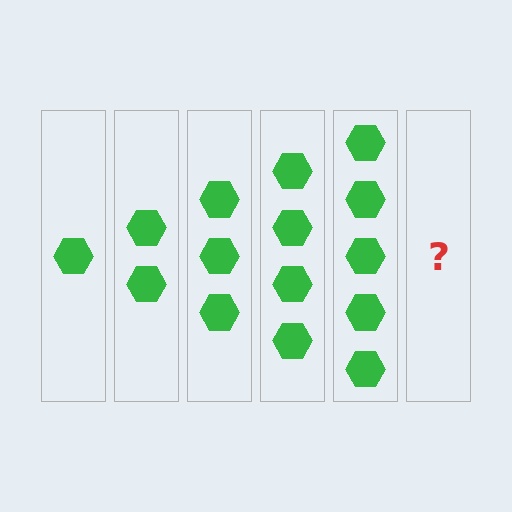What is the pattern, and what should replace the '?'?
The pattern is that each step adds one more hexagon. The '?' should be 6 hexagons.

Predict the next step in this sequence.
The next step is 6 hexagons.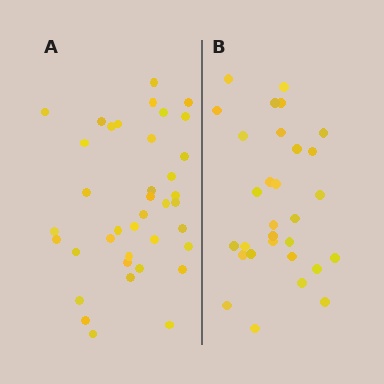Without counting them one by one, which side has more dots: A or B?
Region A (the left region) has more dots.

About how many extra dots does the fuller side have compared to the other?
Region A has roughly 8 or so more dots than region B.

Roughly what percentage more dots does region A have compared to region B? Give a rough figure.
About 25% more.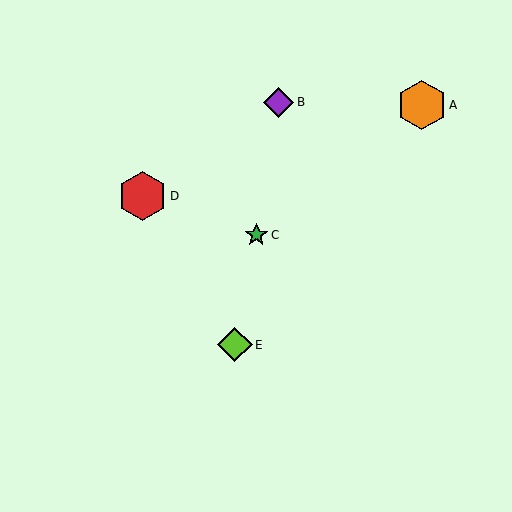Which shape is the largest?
The orange hexagon (labeled A) is the largest.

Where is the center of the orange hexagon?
The center of the orange hexagon is at (422, 105).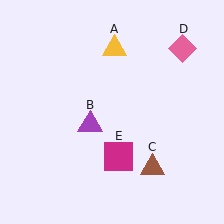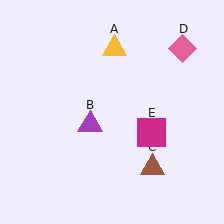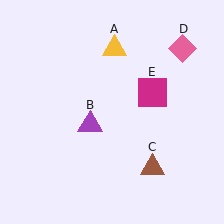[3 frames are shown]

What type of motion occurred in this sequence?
The magenta square (object E) rotated counterclockwise around the center of the scene.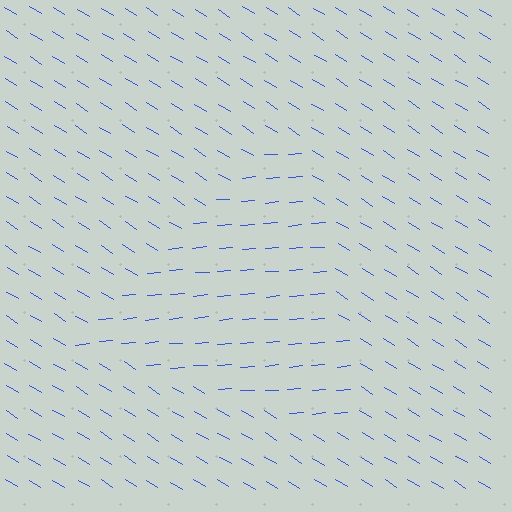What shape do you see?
I see a triangle.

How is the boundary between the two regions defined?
The boundary is defined purely by a change in line orientation (approximately 37 degrees difference). All lines are the same color and thickness.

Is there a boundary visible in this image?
Yes, there is a texture boundary formed by a change in line orientation.